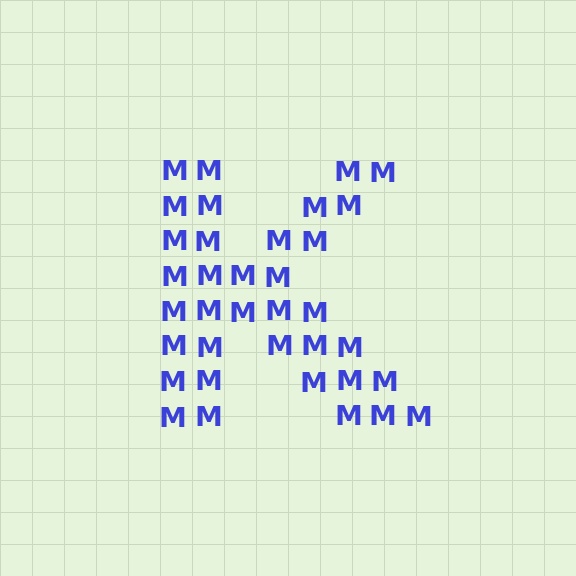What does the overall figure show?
The overall figure shows the letter K.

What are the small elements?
The small elements are letter M's.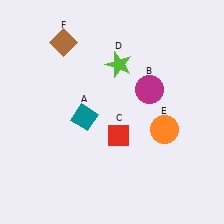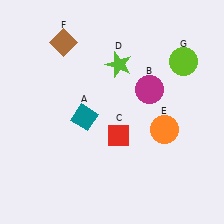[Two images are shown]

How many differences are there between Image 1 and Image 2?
There is 1 difference between the two images.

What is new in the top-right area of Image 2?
A lime circle (G) was added in the top-right area of Image 2.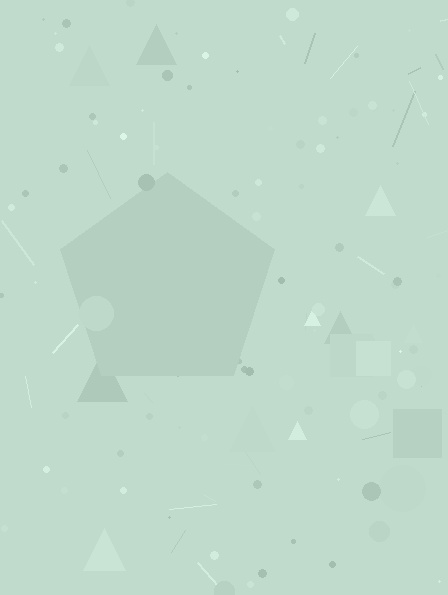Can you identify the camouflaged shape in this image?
The camouflaged shape is a pentagon.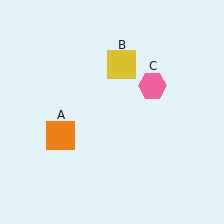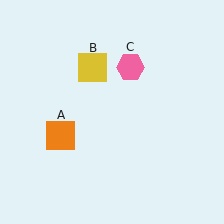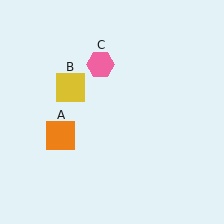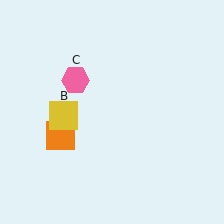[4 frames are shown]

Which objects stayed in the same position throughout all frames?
Orange square (object A) remained stationary.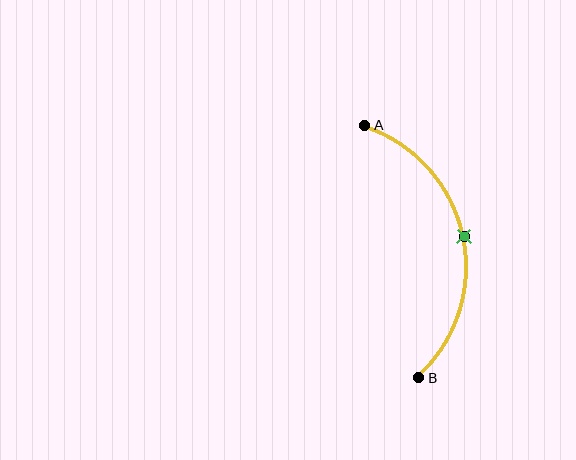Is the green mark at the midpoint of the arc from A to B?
Yes. The green mark lies on the arc at equal arc-length from both A and B — it is the arc midpoint.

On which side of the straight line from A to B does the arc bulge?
The arc bulges to the right of the straight line connecting A and B.